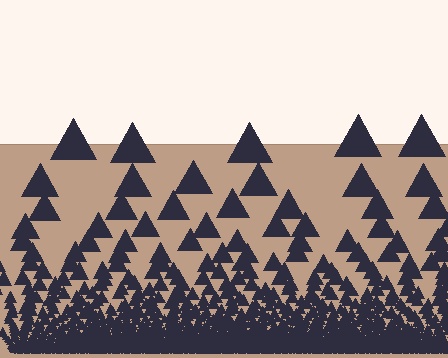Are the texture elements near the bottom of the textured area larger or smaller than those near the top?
Smaller. The gradient is inverted — elements near the bottom are smaller and denser.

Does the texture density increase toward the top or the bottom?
Density increases toward the bottom.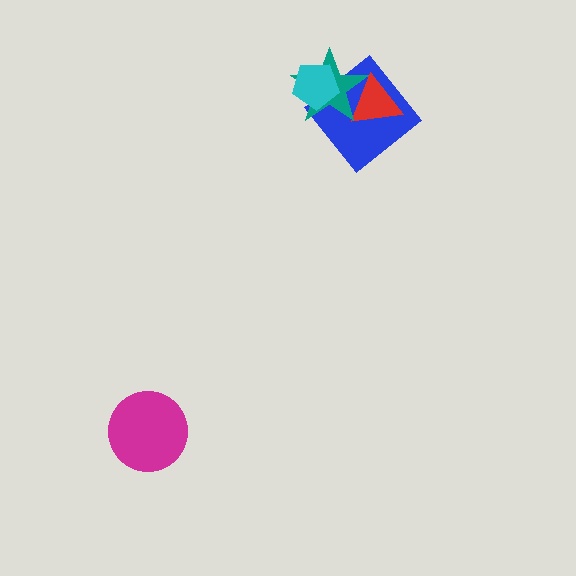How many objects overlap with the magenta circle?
0 objects overlap with the magenta circle.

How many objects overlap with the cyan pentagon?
2 objects overlap with the cyan pentagon.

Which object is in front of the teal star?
The cyan pentagon is in front of the teal star.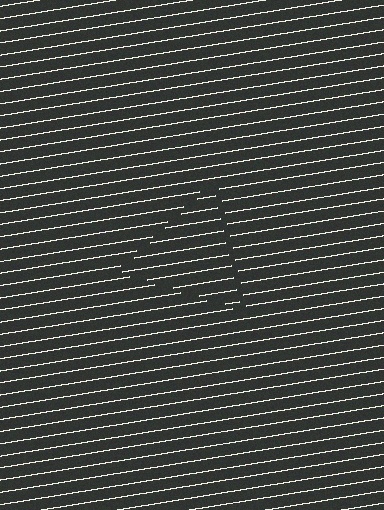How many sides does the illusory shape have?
3 sides — the line-ends trace a triangle.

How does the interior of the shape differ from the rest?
The interior of the shape contains the same grating, shifted by half a period — the contour is defined by the phase discontinuity where line-ends from the inner and outer gratings abut.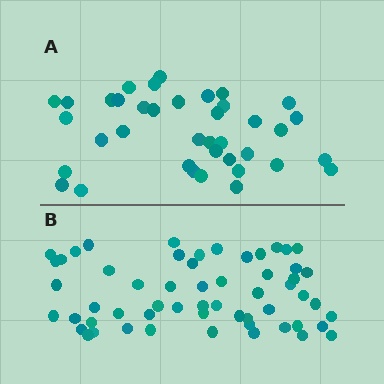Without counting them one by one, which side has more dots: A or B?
Region B (the bottom region) has more dots.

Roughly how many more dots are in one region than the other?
Region B has approximately 20 more dots than region A.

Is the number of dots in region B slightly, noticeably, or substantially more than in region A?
Region B has substantially more. The ratio is roughly 1.5 to 1.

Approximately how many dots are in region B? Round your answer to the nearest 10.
About 60 dots. (The exact count is 57, which rounds to 60.)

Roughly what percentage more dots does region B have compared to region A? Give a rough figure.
About 50% more.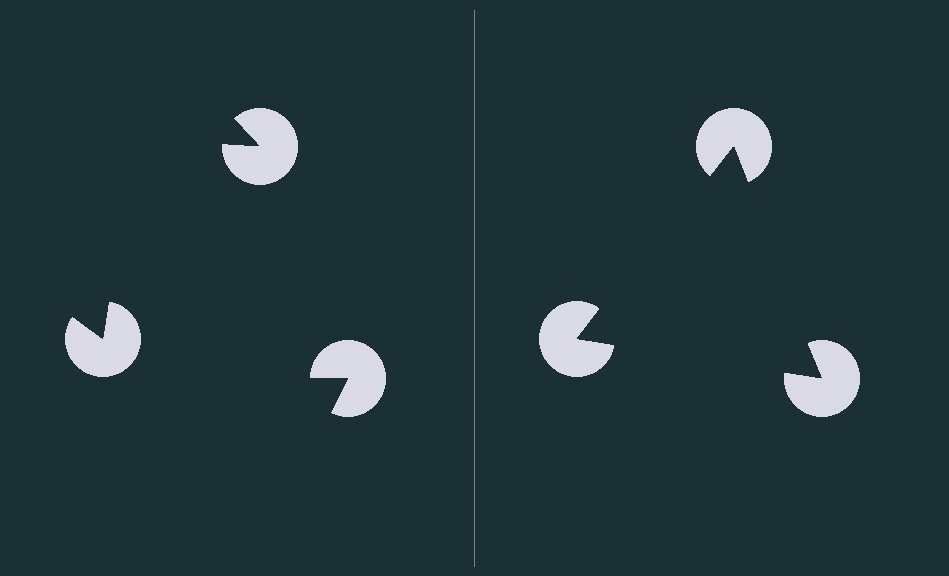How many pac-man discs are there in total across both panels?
6 — 3 on each side.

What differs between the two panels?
The pac-man discs are positioned identically on both sides; only the wedge orientations differ. On the right they align to a triangle; on the left they are misaligned.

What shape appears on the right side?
An illusory triangle.